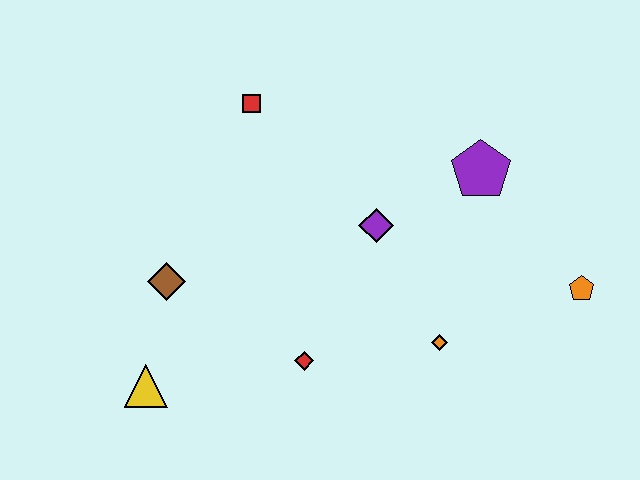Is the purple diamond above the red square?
No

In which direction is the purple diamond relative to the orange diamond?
The purple diamond is above the orange diamond.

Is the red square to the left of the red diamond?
Yes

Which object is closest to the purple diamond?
The purple pentagon is closest to the purple diamond.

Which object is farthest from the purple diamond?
The yellow triangle is farthest from the purple diamond.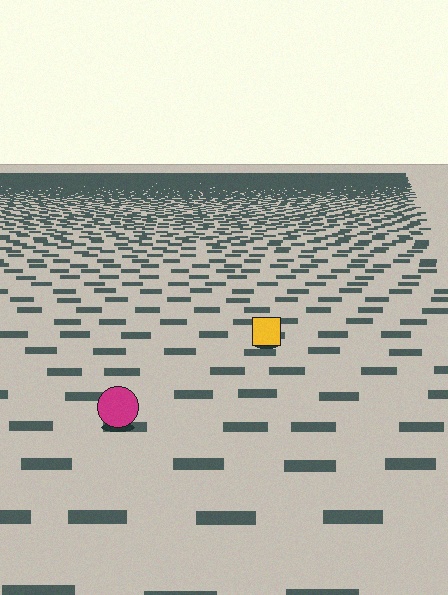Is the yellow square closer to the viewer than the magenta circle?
No. The magenta circle is closer — you can tell from the texture gradient: the ground texture is coarser near it.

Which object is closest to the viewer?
The magenta circle is closest. The texture marks near it are larger and more spread out.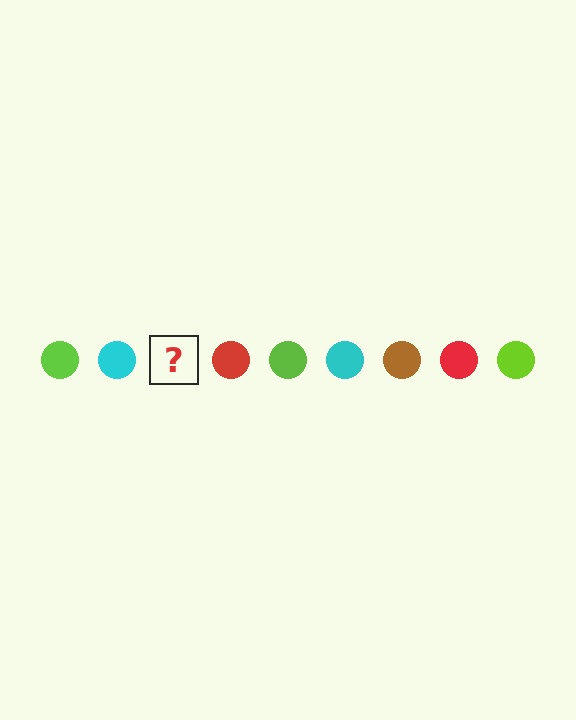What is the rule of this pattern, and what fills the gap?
The rule is that the pattern cycles through lime, cyan, brown, red circles. The gap should be filled with a brown circle.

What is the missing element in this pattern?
The missing element is a brown circle.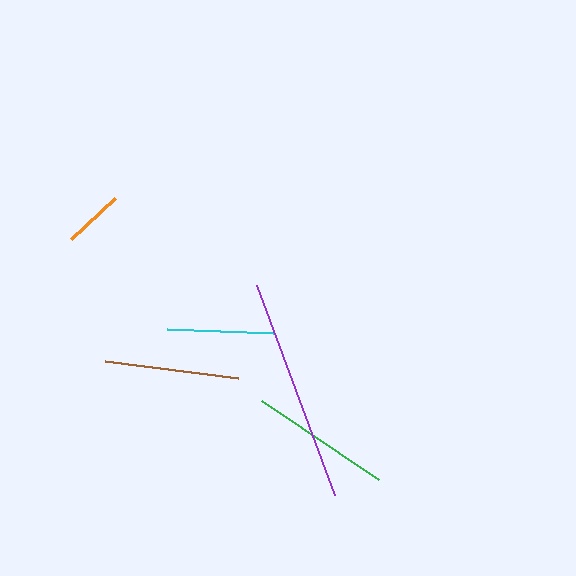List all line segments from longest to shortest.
From longest to shortest: purple, green, brown, cyan, orange.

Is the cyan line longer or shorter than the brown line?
The brown line is longer than the cyan line.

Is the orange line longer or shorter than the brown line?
The brown line is longer than the orange line.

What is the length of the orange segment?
The orange segment is approximately 60 pixels long.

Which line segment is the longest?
The purple line is the longest at approximately 224 pixels.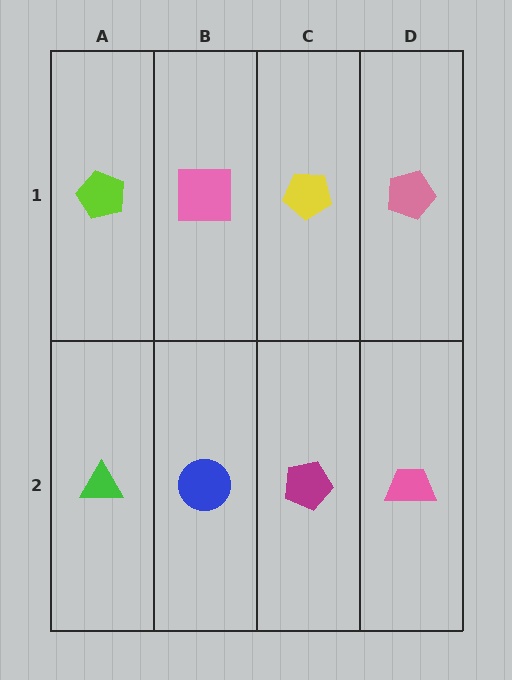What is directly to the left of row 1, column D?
A yellow pentagon.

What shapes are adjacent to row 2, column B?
A pink square (row 1, column B), a green triangle (row 2, column A), a magenta pentagon (row 2, column C).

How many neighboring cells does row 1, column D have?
2.